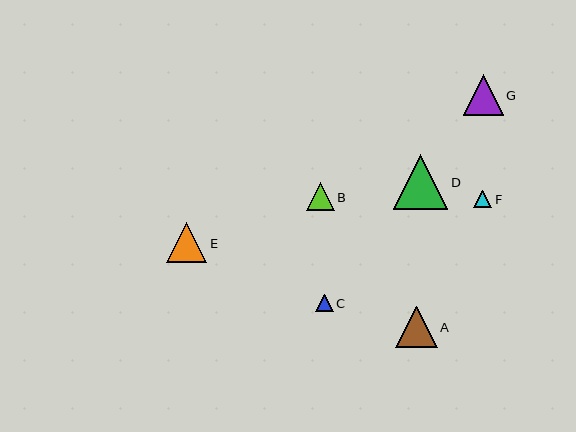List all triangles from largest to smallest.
From largest to smallest: D, A, E, G, B, F, C.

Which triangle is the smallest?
Triangle C is the smallest with a size of approximately 17 pixels.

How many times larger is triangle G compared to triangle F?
Triangle G is approximately 2.3 times the size of triangle F.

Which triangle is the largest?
Triangle D is the largest with a size of approximately 55 pixels.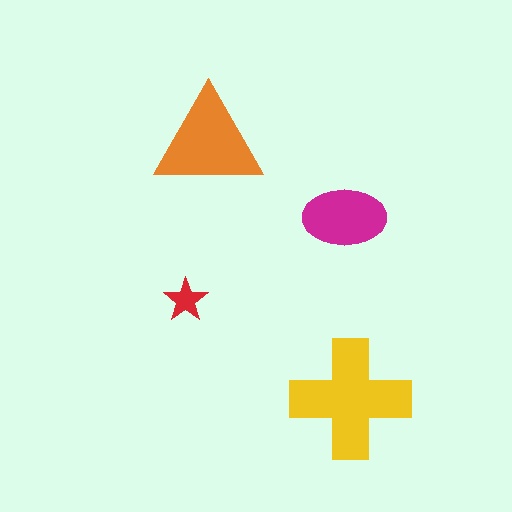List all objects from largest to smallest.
The yellow cross, the orange triangle, the magenta ellipse, the red star.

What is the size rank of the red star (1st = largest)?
4th.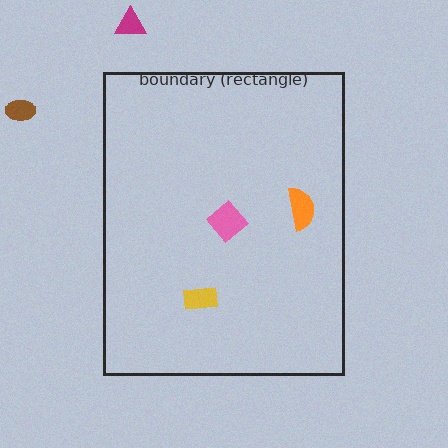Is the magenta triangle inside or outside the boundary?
Outside.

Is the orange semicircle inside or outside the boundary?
Inside.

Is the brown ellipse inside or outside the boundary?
Outside.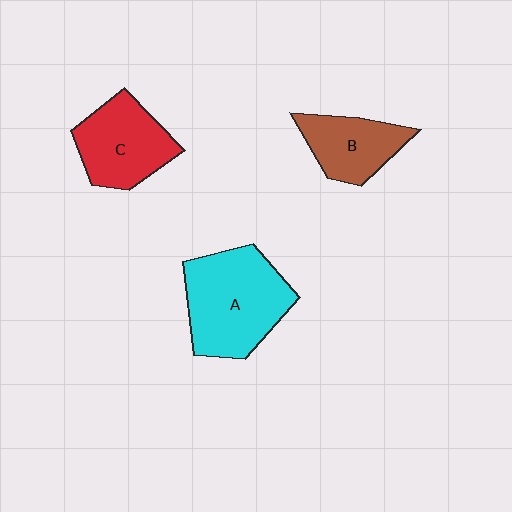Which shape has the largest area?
Shape A (cyan).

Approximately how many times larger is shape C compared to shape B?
Approximately 1.2 times.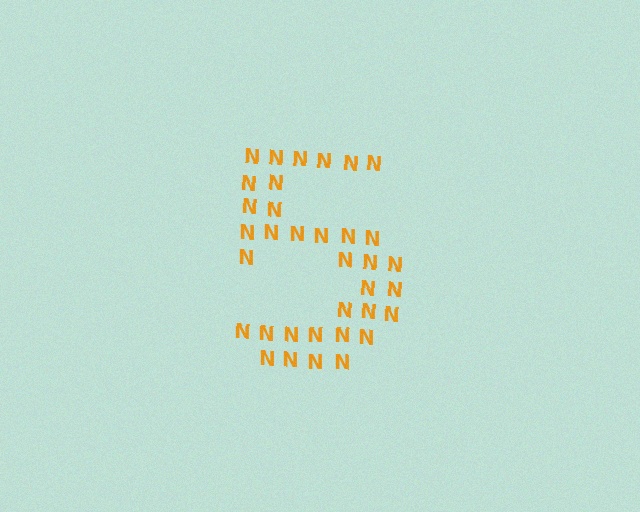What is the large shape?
The large shape is the digit 5.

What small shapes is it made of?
It is made of small letter N's.